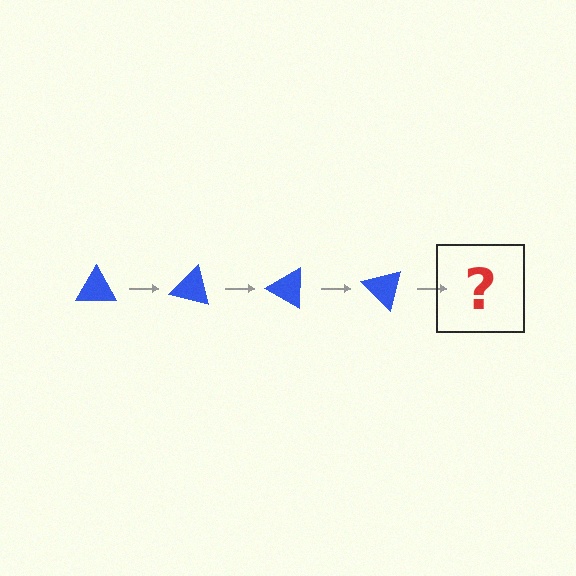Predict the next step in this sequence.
The next step is a blue triangle rotated 60 degrees.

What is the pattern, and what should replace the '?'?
The pattern is that the triangle rotates 15 degrees each step. The '?' should be a blue triangle rotated 60 degrees.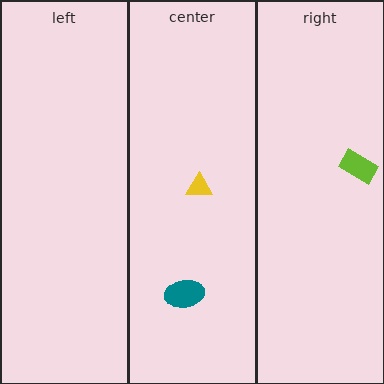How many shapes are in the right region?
1.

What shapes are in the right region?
The lime rectangle.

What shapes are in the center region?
The teal ellipse, the yellow triangle.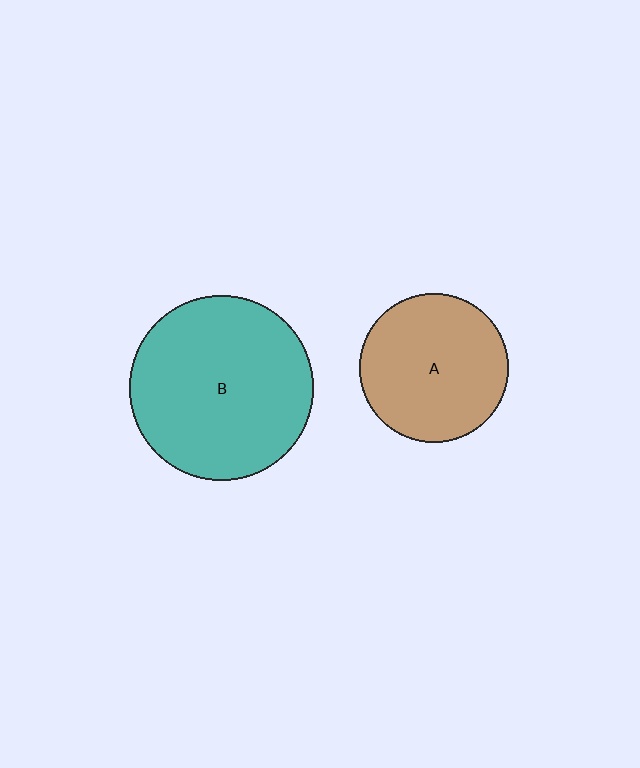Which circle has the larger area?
Circle B (teal).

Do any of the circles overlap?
No, none of the circles overlap.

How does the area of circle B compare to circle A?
Approximately 1.5 times.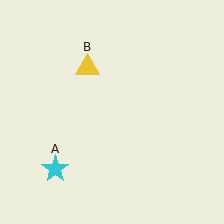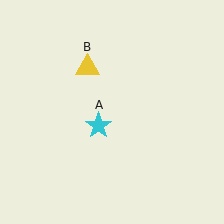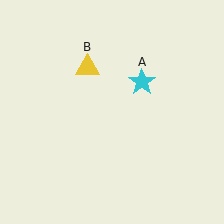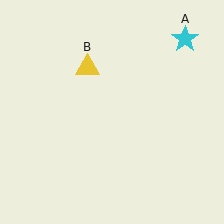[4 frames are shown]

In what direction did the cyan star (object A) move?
The cyan star (object A) moved up and to the right.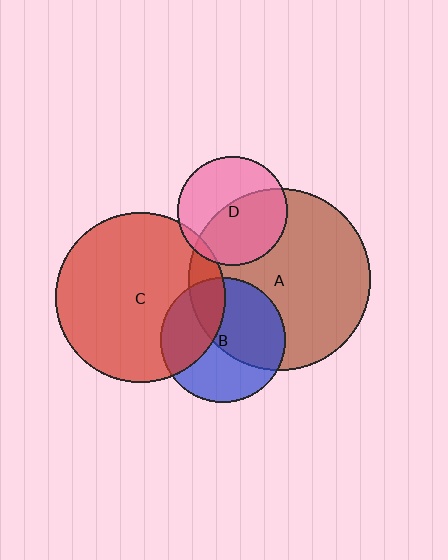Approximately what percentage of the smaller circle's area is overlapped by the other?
Approximately 35%.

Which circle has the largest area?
Circle A (brown).